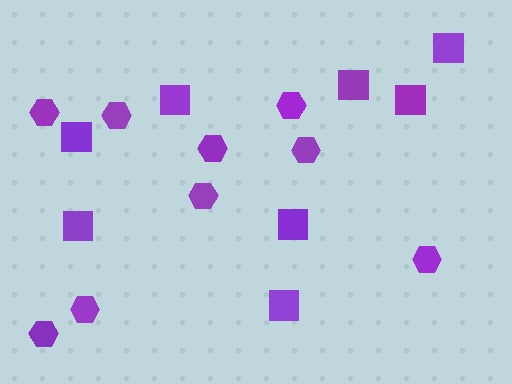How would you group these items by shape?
There are 2 groups: one group of squares (8) and one group of hexagons (9).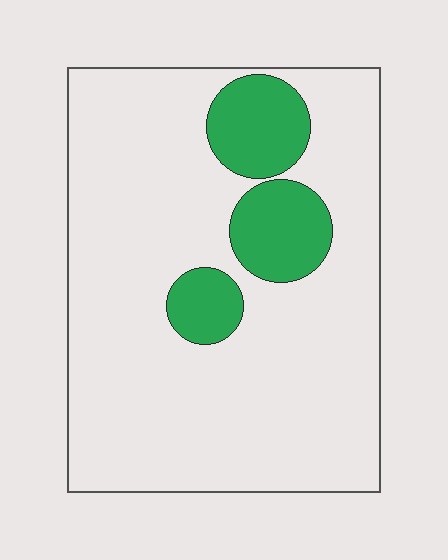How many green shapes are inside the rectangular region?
3.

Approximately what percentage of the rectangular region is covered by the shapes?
Approximately 15%.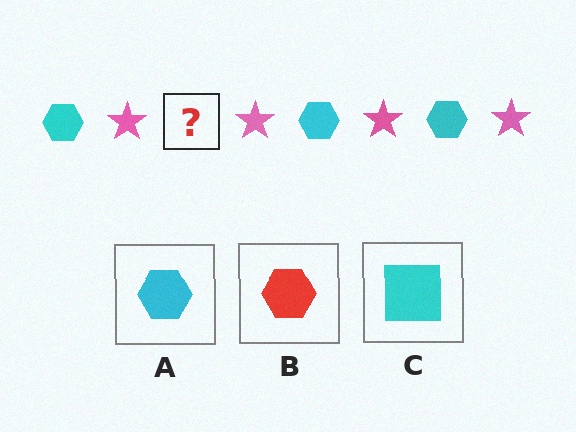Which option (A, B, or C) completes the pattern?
A.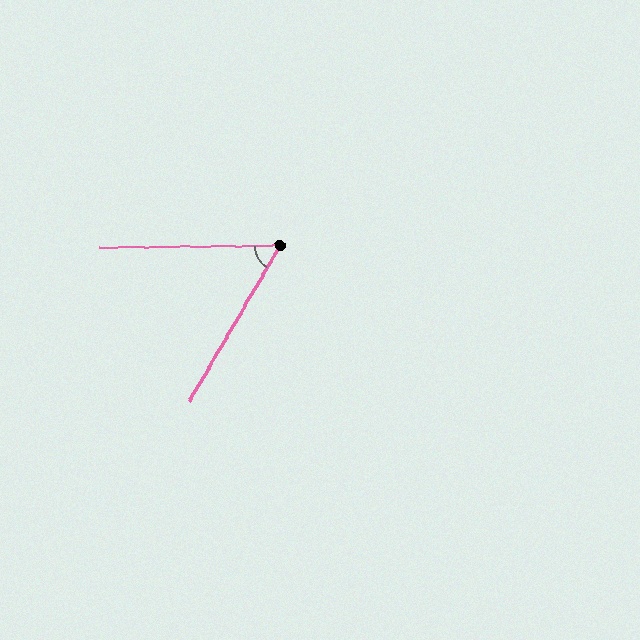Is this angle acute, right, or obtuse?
It is acute.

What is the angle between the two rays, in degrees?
Approximately 59 degrees.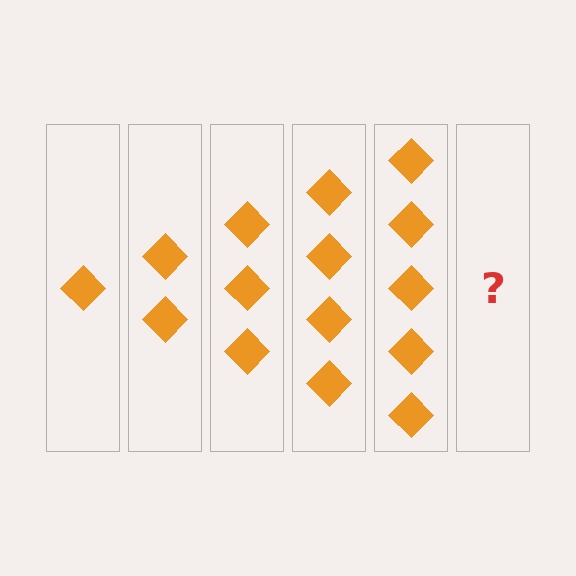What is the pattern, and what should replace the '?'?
The pattern is that each step adds one more diamond. The '?' should be 6 diamonds.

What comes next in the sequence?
The next element should be 6 diamonds.